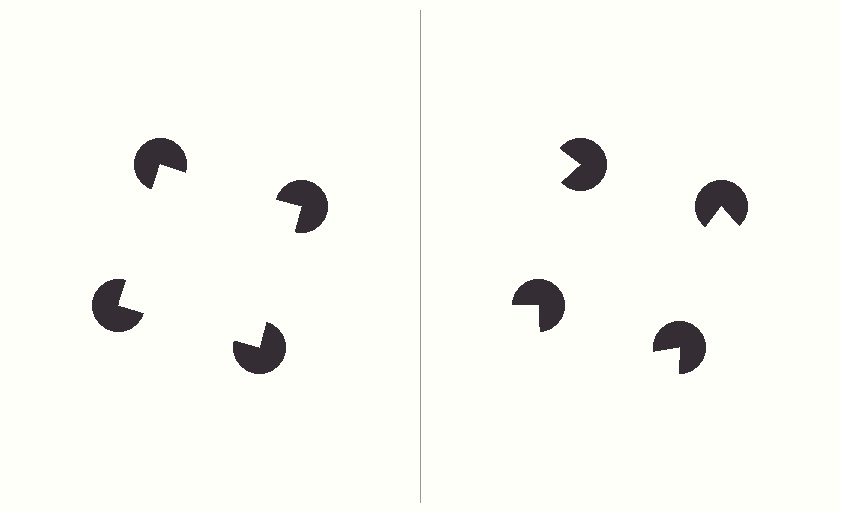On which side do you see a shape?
An illusory square appears on the left side. On the right side the wedge cuts are rotated, so no coherent shape forms.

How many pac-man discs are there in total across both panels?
8 — 4 on each side.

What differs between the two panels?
The pac-man discs are positioned identically on both sides; only the wedge orientations differ. On the left they align to a square; on the right they are misaligned.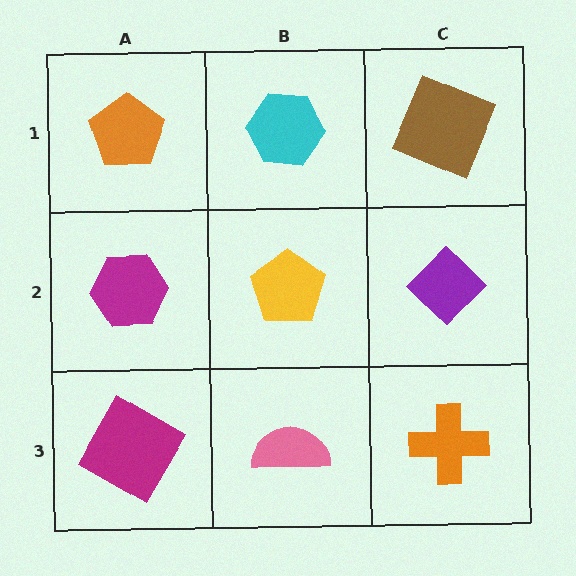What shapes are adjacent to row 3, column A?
A magenta hexagon (row 2, column A), a pink semicircle (row 3, column B).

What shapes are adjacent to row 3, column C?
A purple diamond (row 2, column C), a pink semicircle (row 3, column B).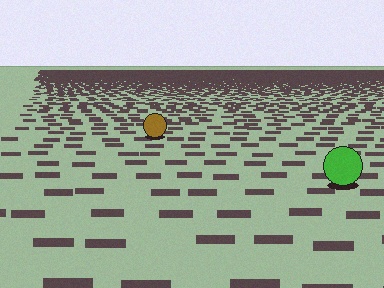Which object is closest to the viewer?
The green circle is closest. The texture marks near it are larger and more spread out.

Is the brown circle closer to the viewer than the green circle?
No. The green circle is closer — you can tell from the texture gradient: the ground texture is coarser near it.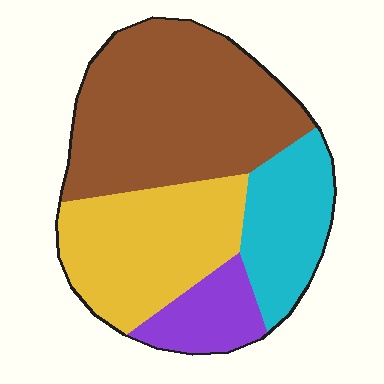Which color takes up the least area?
Purple, at roughly 10%.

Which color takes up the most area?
Brown, at roughly 45%.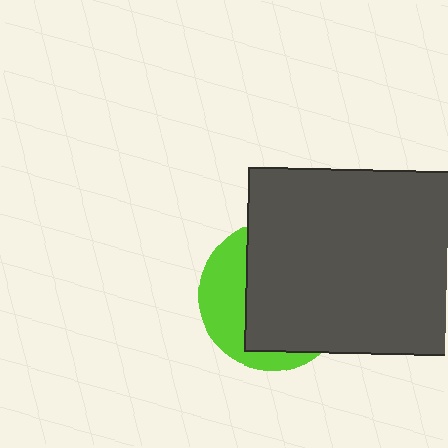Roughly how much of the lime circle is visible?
A small part of it is visible (roughly 33%).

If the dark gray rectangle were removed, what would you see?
You would see the complete lime circle.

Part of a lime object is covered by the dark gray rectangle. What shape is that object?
It is a circle.